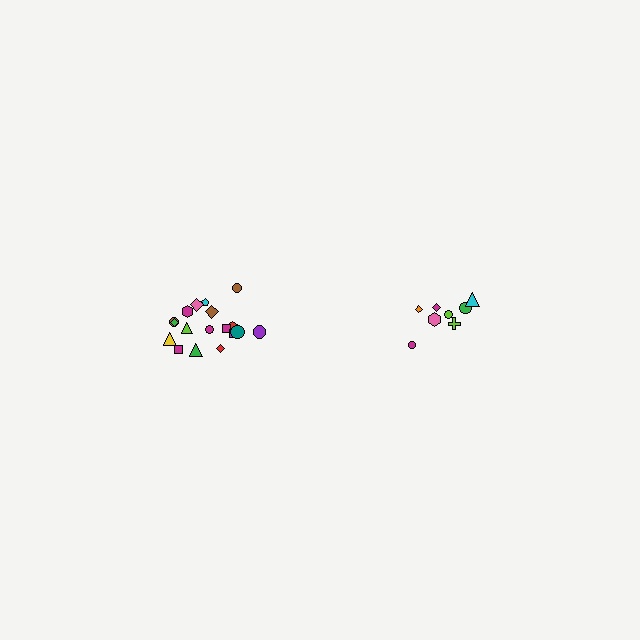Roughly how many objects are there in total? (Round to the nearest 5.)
Roughly 25 objects in total.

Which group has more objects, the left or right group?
The left group.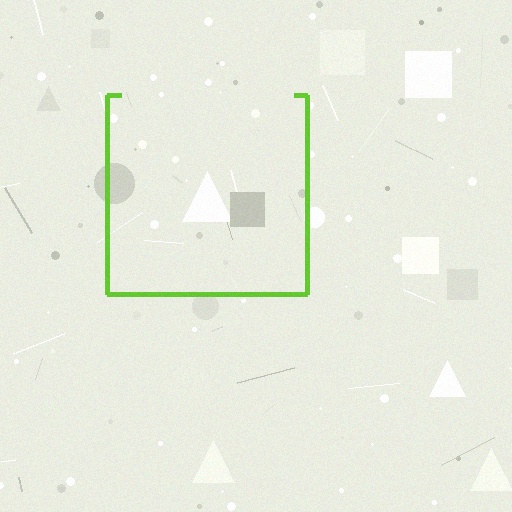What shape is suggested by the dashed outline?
The dashed outline suggests a square.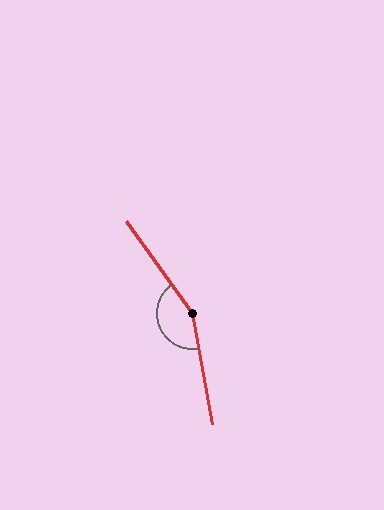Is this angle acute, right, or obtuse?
It is obtuse.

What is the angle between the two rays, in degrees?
Approximately 154 degrees.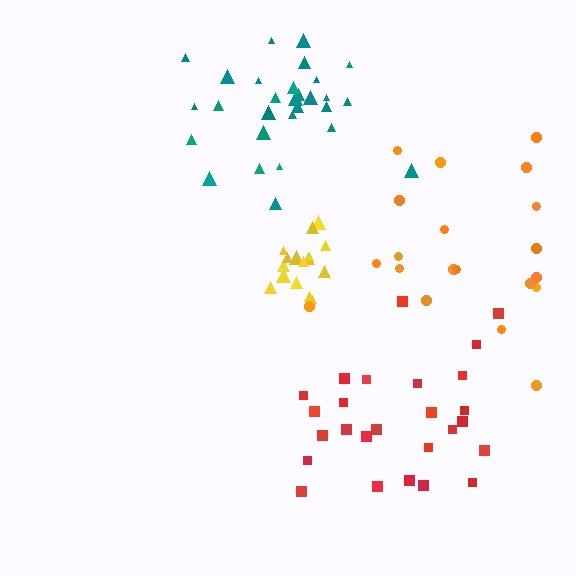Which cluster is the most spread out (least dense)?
Orange.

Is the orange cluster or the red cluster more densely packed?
Red.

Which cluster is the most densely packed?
Yellow.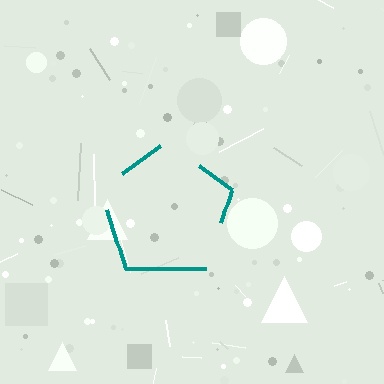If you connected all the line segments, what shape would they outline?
They would outline a pentagon.